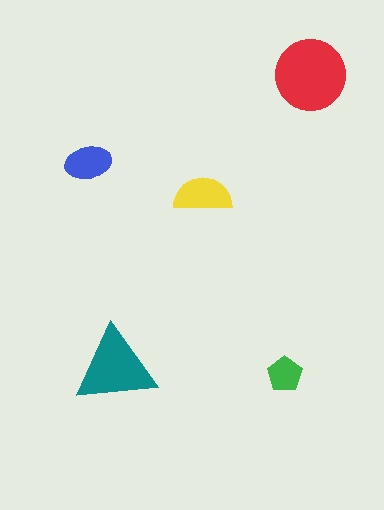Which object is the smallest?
The green pentagon.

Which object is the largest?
The red circle.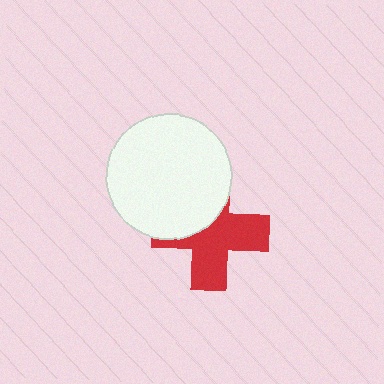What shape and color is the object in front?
The object in front is a white circle.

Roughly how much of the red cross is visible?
About half of it is visible (roughly 60%).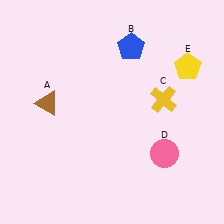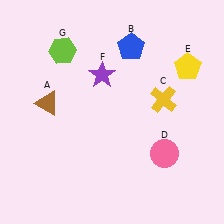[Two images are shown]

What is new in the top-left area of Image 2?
A purple star (F) was added in the top-left area of Image 2.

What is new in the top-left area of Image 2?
A lime hexagon (G) was added in the top-left area of Image 2.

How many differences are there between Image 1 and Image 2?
There are 2 differences between the two images.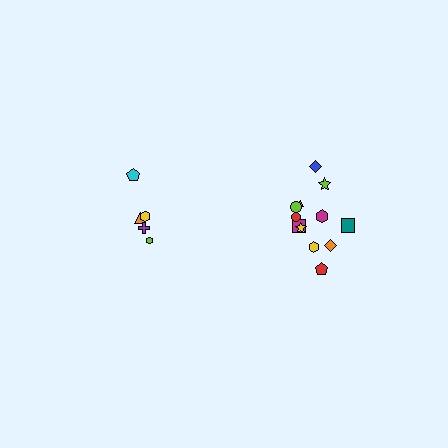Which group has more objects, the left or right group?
The right group.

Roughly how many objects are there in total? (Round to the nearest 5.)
Roughly 15 objects in total.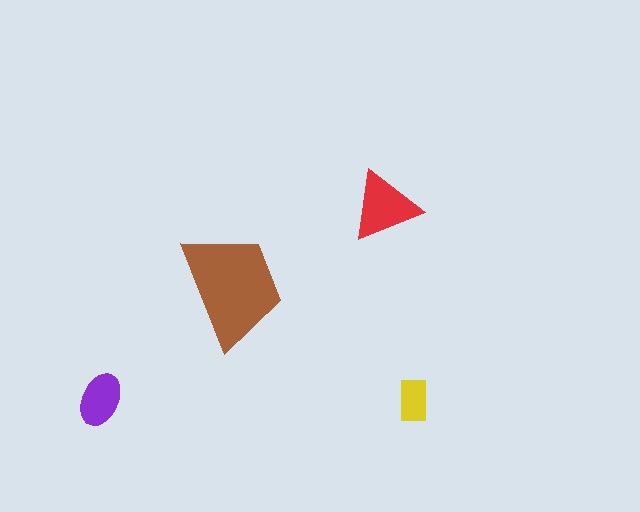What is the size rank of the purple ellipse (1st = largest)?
3rd.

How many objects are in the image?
There are 4 objects in the image.